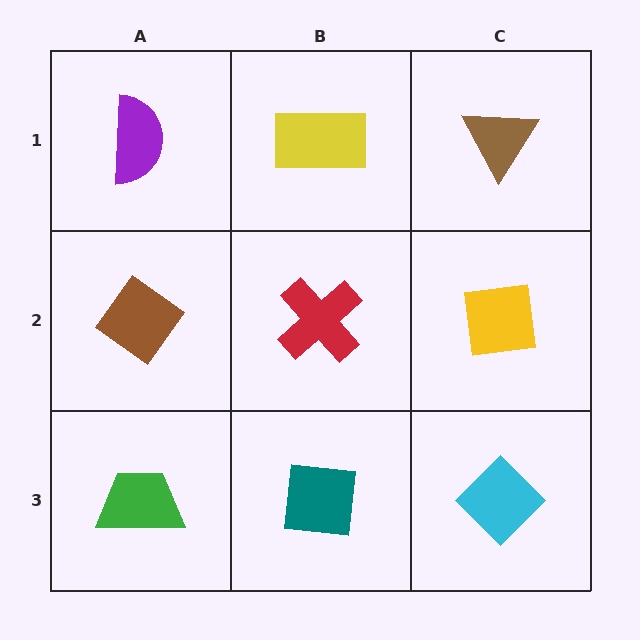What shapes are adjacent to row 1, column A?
A brown diamond (row 2, column A), a yellow rectangle (row 1, column B).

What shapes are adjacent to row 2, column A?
A purple semicircle (row 1, column A), a green trapezoid (row 3, column A), a red cross (row 2, column B).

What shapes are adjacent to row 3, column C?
A yellow square (row 2, column C), a teal square (row 3, column B).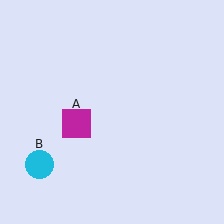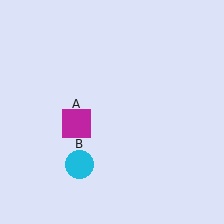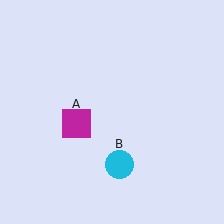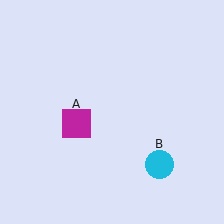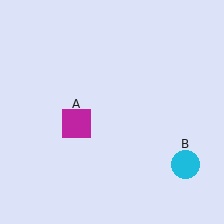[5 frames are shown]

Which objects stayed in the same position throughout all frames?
Magenta square (object A) remained stationary.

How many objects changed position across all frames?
1 object changed position: cyan circle (object B).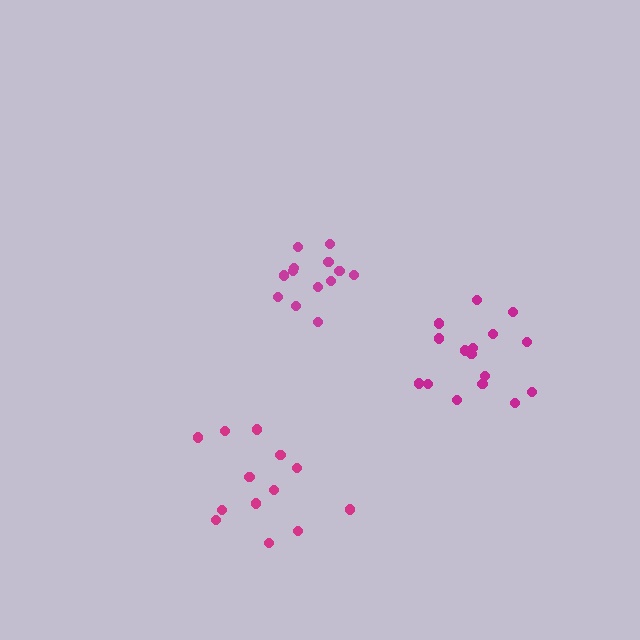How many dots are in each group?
Group 1: 13 dots, Group 2: 16 dots, Group 3: 13 dots (42 total).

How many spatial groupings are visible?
There are 3 spatial groupings.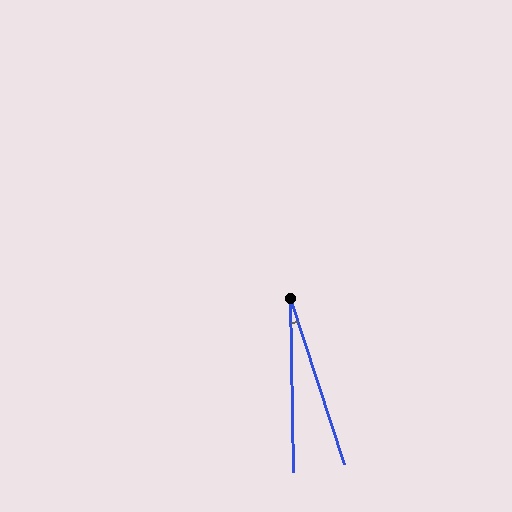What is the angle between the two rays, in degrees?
Approximately 17 degrees.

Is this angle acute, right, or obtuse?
It is acute.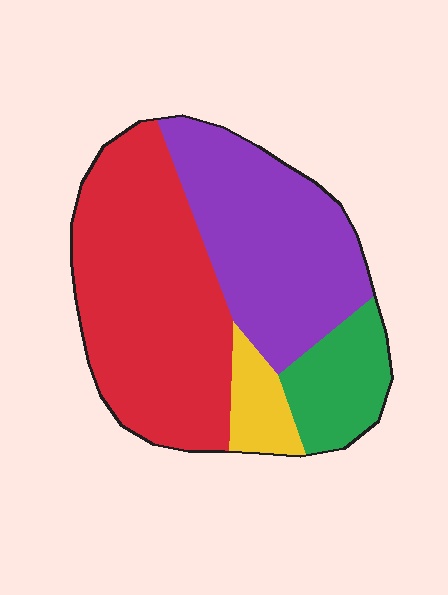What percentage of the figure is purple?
Purple takes up between a quarter and a half of the figure.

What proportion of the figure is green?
Green takes up less than a sixth of the figure.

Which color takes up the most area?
Red, at roughly 45%.